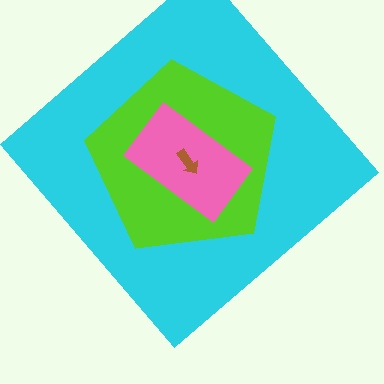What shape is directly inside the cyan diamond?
The lime pentagon.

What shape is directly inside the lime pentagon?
The pink rectangle.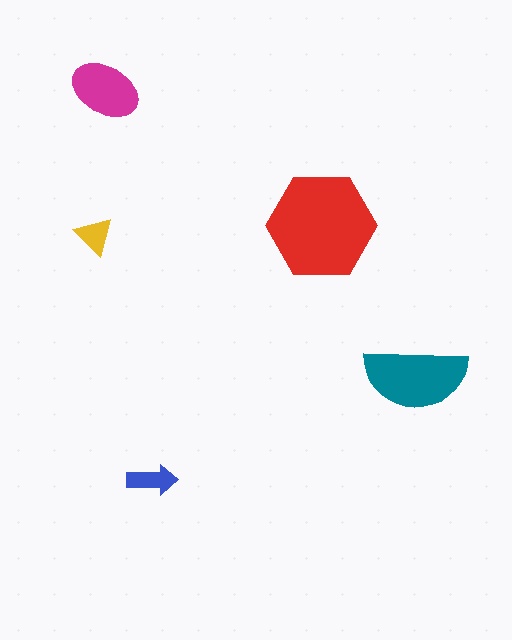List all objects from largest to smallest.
The red hexagon, the teal semicircle, the magenta ellipse, the blue arrow, the yellow triangle.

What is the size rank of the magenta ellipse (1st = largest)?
3rd.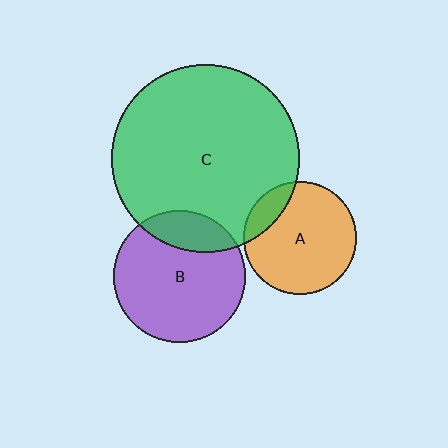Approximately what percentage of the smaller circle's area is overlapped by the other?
Approximately 15%.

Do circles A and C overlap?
Yes.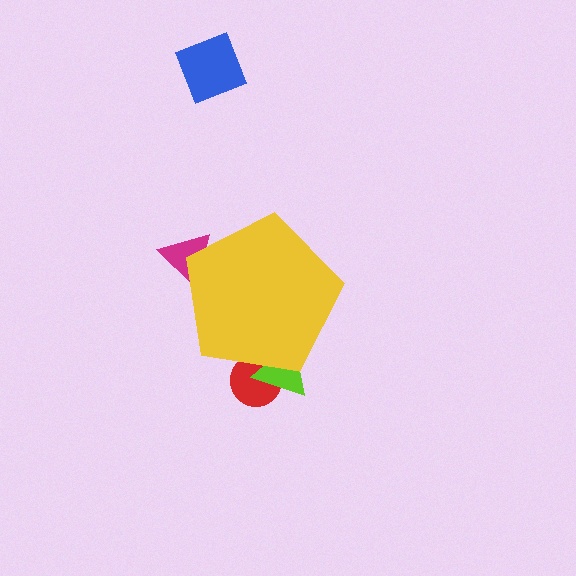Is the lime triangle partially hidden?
Yes, the lime triangle is partially hidden behind the yellow pentagon.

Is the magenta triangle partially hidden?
Yes, the magenta triangle is partially hidden behind the yellow pentagon.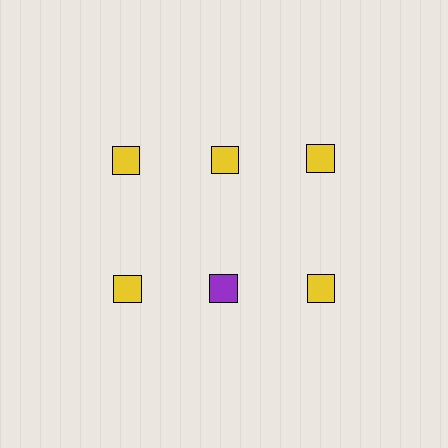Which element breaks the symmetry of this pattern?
The purple square in the second row, second from left column breaks the symmetry. All other shapes are yellow squares.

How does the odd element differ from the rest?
It has a different color: purple instead of yellow.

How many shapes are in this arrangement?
There are 6 shapes arranged in a grid pattern.